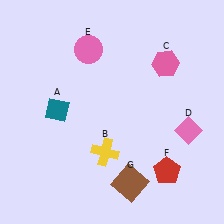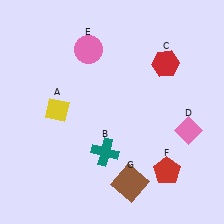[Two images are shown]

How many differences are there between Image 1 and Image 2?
There are 3 differences between the two images.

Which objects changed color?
A changed from teal to yellow. B changed from yellow to teal. C changed from pink to red.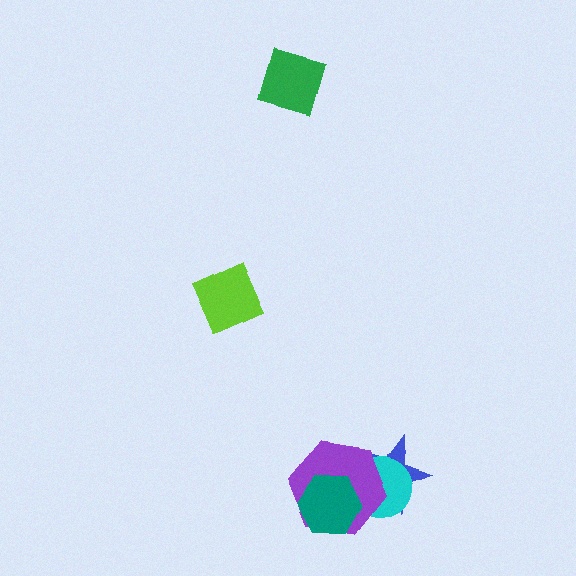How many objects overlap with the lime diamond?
0 objects overlap with the lime diamond.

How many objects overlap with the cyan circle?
3 objects overlap with the cyan circle.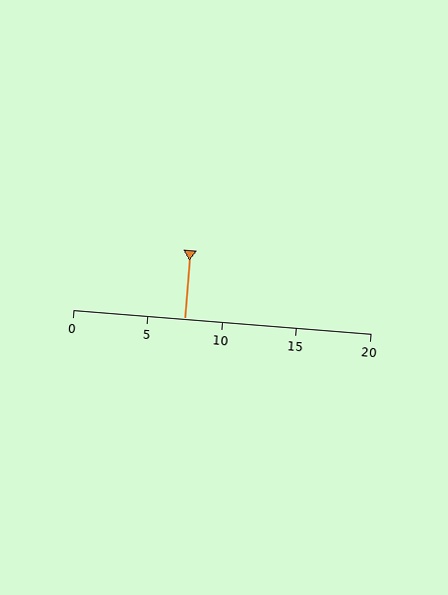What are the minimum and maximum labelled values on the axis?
The axis runs from 0 to 20.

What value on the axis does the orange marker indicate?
The marker indicates approximately 7.5.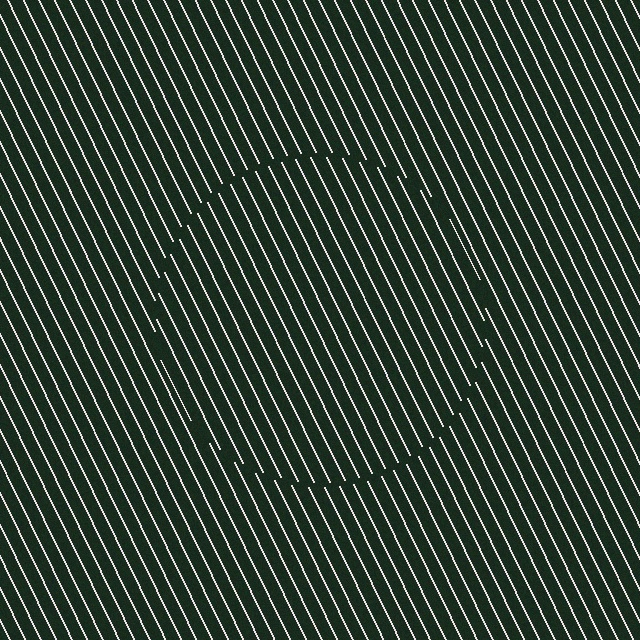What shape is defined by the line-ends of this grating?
An illusory circle. The interior of the shape contains the same grating, shifted by half a period — the contour is defined by the phase discontinuity where line-ends from the inner and outer gratings abut.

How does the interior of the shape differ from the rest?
The interior of the shape contains the same grating, shifted by half a period — the contour is defined by the phase discontinuity where line-ends from the inner and outer gratings abut.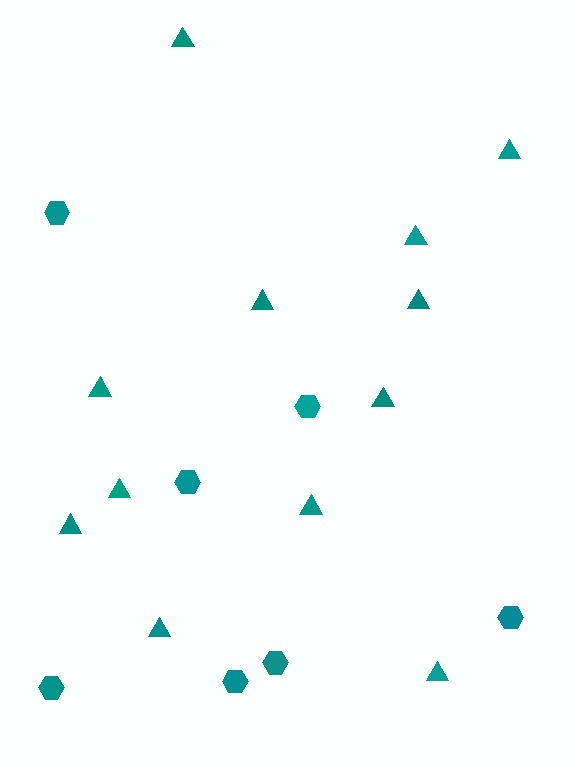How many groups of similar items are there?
There are 2 groups: one group of hexagons (7) and one group of triangles (12).